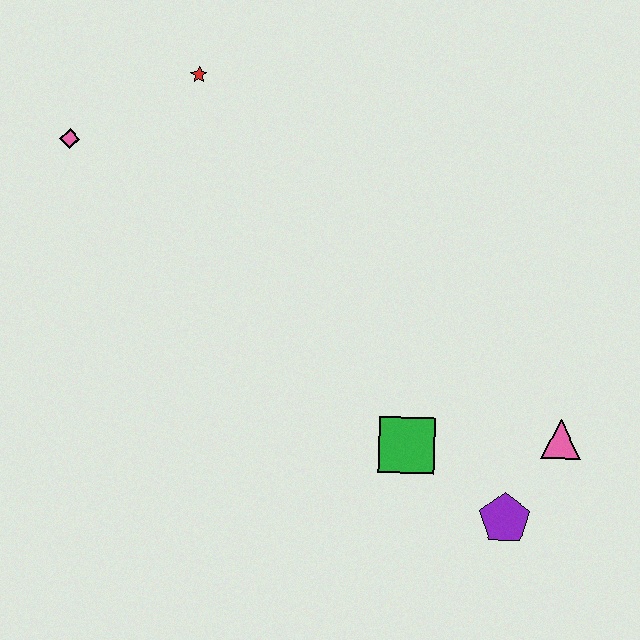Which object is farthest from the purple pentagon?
The pink diamond is farthest from the purple pentagon.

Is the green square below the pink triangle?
Yes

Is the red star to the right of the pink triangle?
No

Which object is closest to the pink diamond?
The red star is closest to the pink diamond.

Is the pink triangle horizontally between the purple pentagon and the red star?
No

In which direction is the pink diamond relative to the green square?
The pink diamond is to the left of the green square.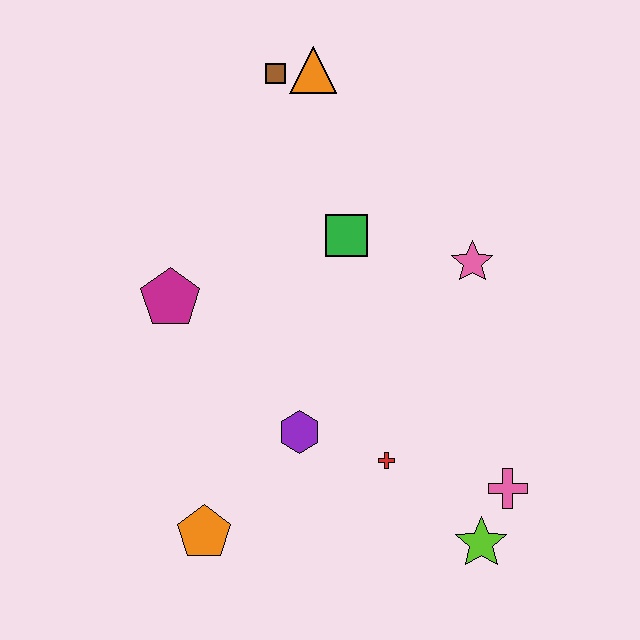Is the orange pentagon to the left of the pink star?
Yes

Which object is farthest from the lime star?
The brown square is farthest from the lime star.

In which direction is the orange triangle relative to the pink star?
The orange triangle is above the pink star.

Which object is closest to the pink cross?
The lime star is closest to the pink cross.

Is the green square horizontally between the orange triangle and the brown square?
No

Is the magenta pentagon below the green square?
Yes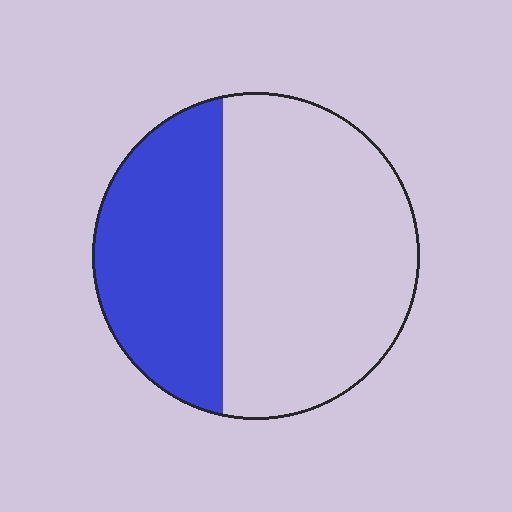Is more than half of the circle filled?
No.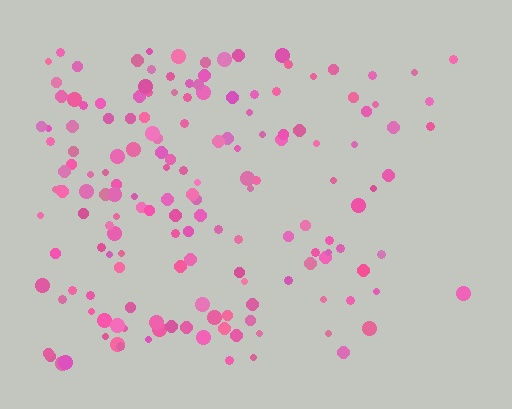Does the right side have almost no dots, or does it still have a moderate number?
Still a moderate number, just noticeably fewer than the left.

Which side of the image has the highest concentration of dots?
The left.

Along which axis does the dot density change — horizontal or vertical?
Horizontal.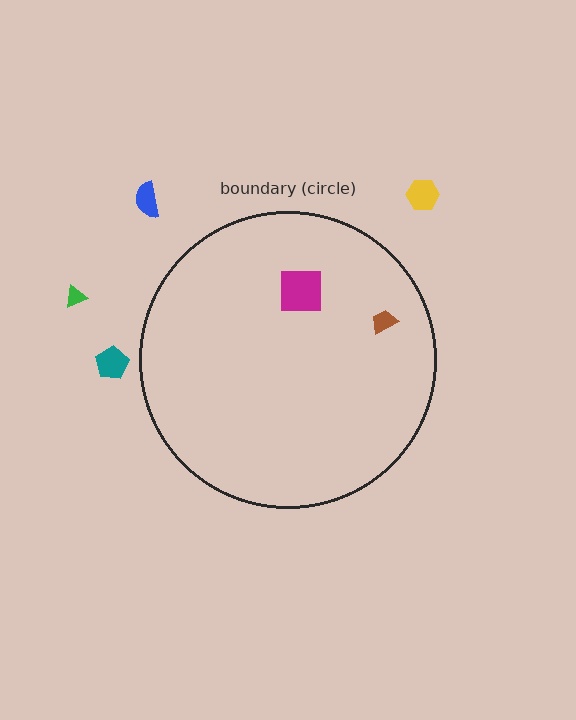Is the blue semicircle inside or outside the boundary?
Outside.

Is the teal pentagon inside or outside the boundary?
Outside.